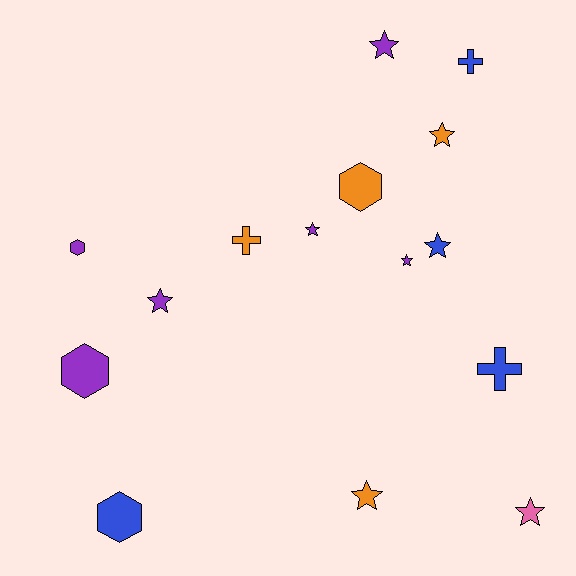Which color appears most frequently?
Purple, with 6 objects.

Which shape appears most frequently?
Star, with 8 objects.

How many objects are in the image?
There are 15 objects.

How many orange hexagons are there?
There is 1 orange hexagon.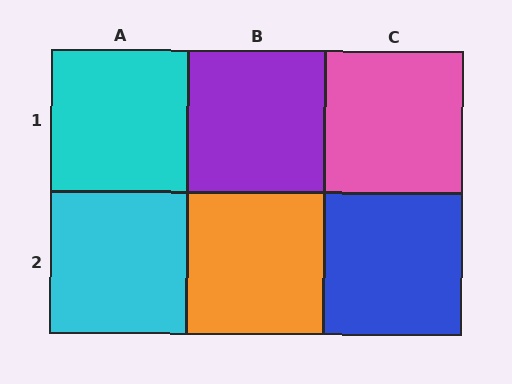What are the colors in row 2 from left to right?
Cyan, orange, blue.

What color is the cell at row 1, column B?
Purple.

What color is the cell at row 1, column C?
Pink.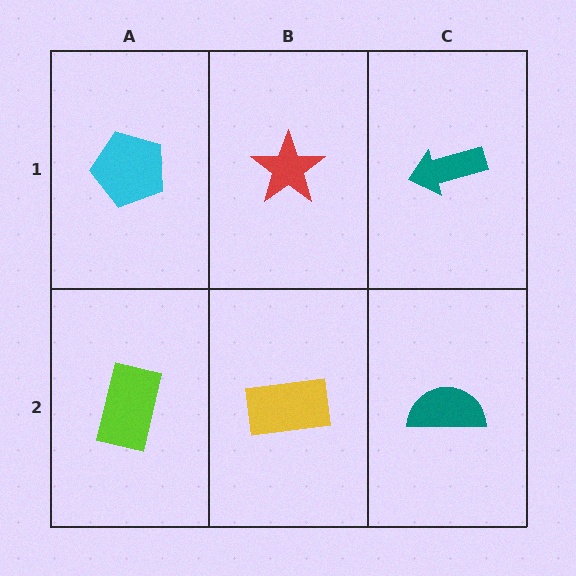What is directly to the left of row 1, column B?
A cyan pentagon.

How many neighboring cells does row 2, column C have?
2.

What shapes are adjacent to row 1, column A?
A lime rectangle (row 2, column A), a red star (row 1, column B).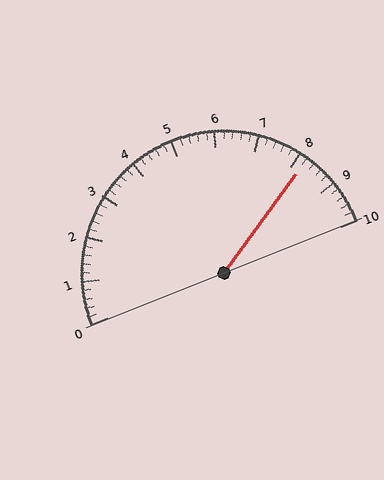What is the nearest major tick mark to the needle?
The nearest major tick mark is 8.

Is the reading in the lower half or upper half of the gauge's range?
The reading is in the upper half of the range (0 to 10).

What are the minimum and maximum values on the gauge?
The gauge ranges from 0 to 10.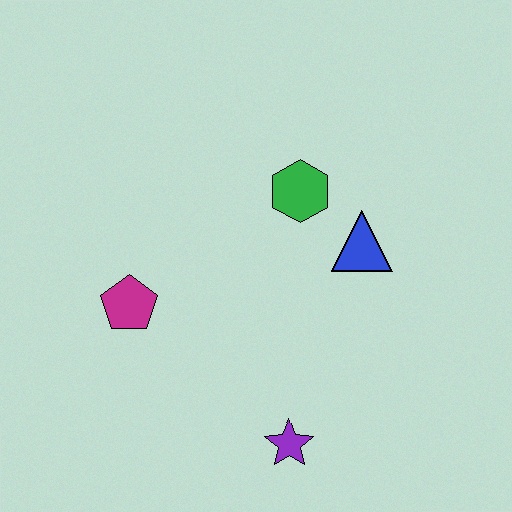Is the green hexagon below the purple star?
No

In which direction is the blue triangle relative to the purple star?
The blue triangle is above the purple star.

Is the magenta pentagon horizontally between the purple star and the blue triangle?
No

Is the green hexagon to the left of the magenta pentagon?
No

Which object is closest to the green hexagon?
The blue triangle is closest to the green hexagon.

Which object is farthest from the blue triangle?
The magenta pentagon is farthest from the blue triangle.